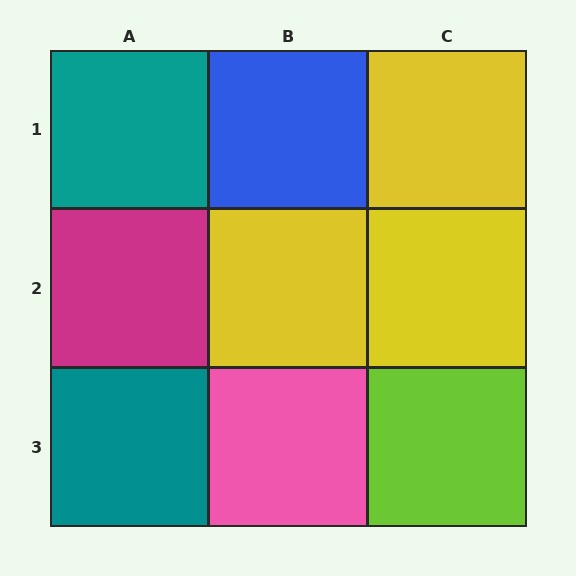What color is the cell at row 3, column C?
Lime.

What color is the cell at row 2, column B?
Yellow.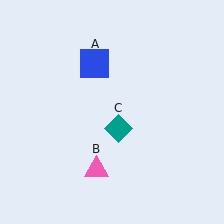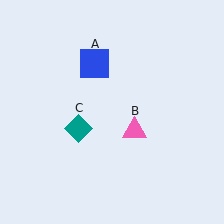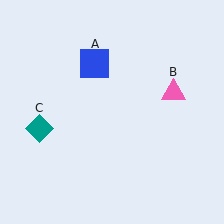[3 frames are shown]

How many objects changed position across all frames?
2 objects changed position: pink triangle (object B), teal diamond (object C).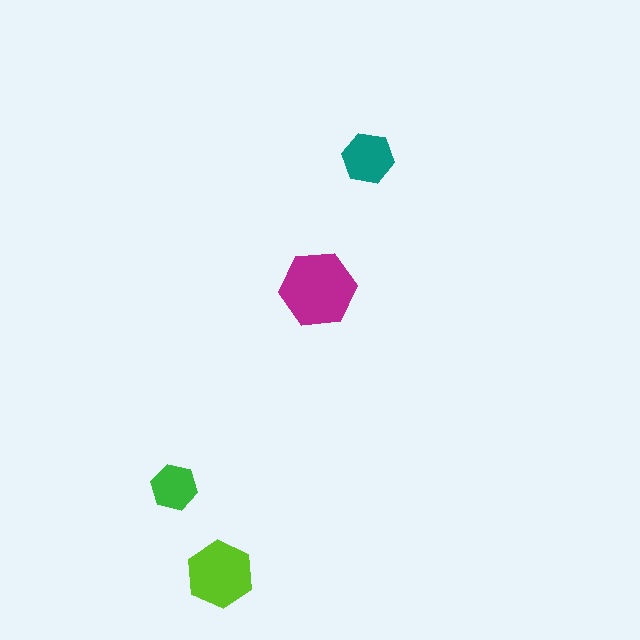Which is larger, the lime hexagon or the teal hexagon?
The lime one.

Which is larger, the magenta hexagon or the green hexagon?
The magenta one.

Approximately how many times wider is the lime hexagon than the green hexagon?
About 1.5 times wider.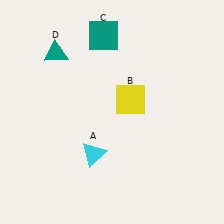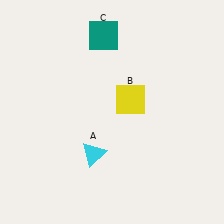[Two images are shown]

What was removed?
The teal triangle (D) was removed in Image 2.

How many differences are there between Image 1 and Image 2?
There is 1 difference between the two images.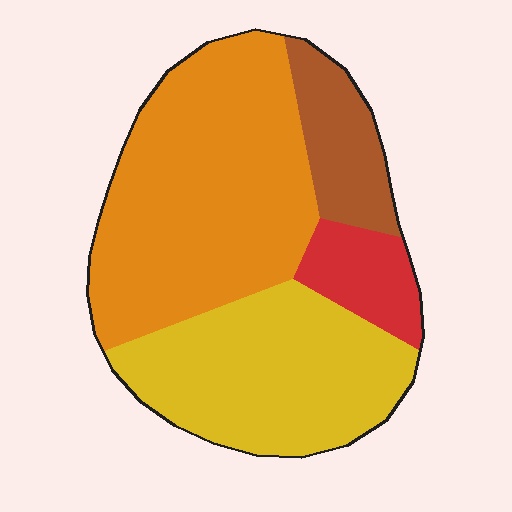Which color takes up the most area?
Orange, at roughly 45%.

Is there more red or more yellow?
Yellow.